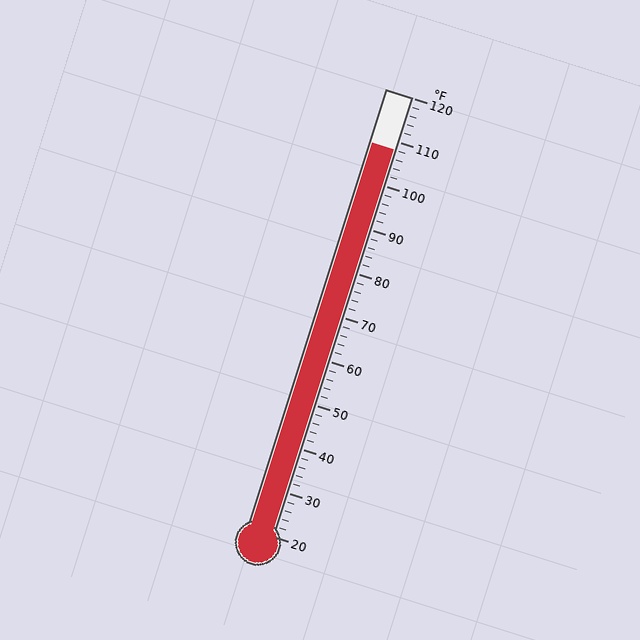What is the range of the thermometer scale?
The thermometer scale ranges from 20°F to 120°F.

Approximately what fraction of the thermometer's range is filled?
The thermometer is filled to approximately 90% of its range.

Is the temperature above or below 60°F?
The temperature is above 60°F.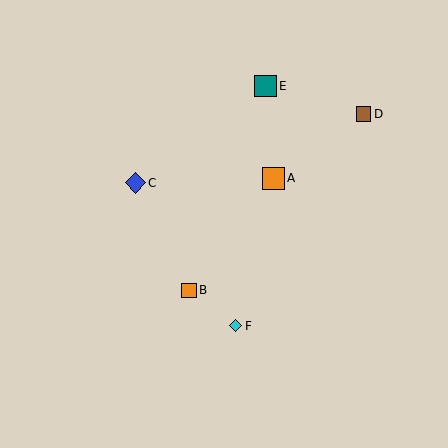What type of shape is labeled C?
Shape C is a blue diamond.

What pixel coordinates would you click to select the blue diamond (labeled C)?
Click at (135, 183) to select the blue diamond C.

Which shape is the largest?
The teal square (labeled E) is the largest.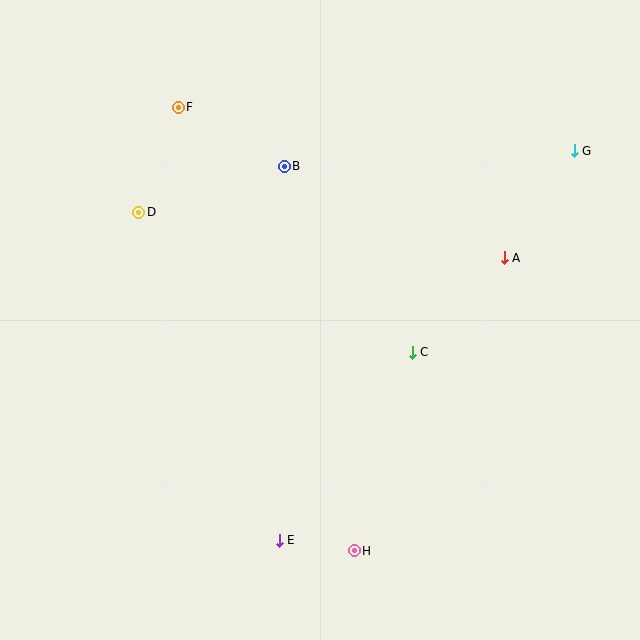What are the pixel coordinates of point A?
Point A is at (504, 258).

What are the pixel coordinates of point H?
Point H is at (354, 551).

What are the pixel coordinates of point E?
Point E is at (279, 540).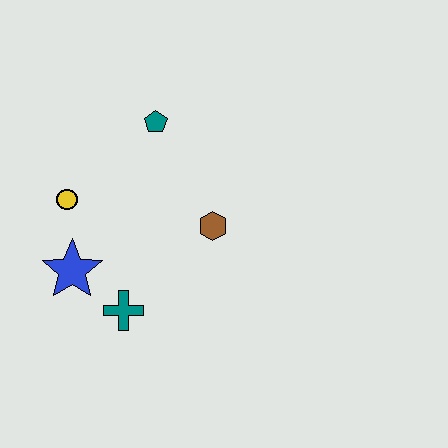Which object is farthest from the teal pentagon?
The teal cross is farthest from the teal pentagon.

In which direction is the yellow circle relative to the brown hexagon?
The yellow circle is to the left of the brown hexagon.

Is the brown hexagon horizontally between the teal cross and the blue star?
No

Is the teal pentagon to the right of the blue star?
Yes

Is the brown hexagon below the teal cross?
No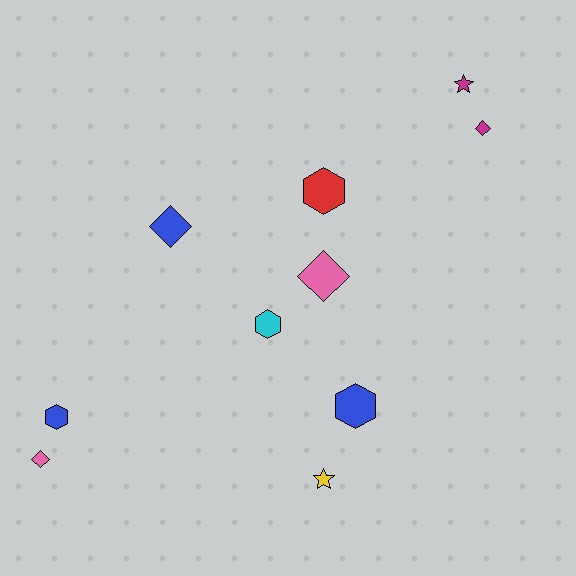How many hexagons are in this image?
There are 4 hexagons.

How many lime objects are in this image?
There are no lime objects.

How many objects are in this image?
There are 10 objects.